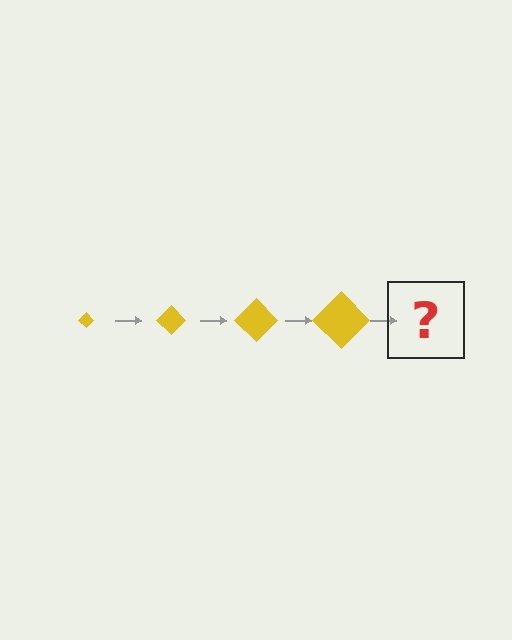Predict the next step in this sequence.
The next step is a yellow diamond, larger than the previous one.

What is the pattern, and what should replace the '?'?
The pattern is that the diamond gets progressively larger each step. The '?' should be a yellow diamond, larger than the previous one.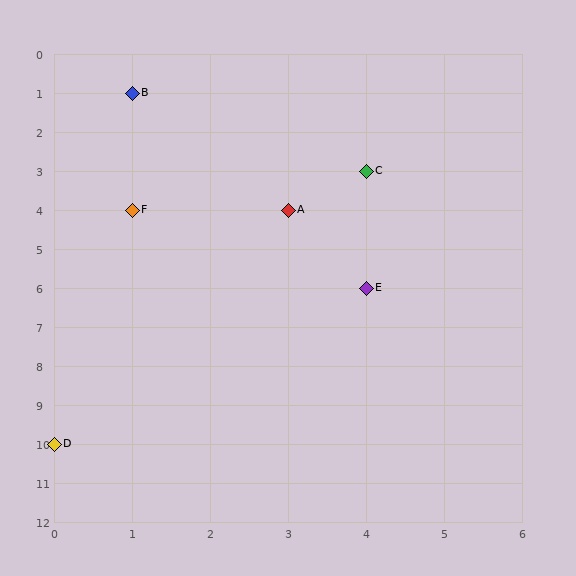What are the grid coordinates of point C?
Point C is at grid coordinates (4, 3).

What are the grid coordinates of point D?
Point D is at grid coordinates (0, 10).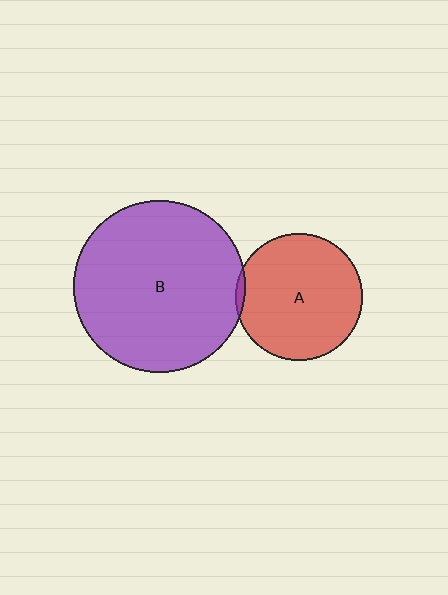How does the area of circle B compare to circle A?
Approximately 1.8 times.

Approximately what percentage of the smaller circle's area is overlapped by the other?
Approximately 5%.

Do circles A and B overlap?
Yes.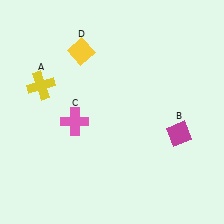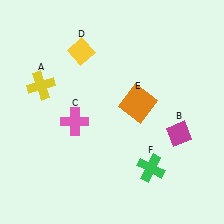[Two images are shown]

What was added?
An orange square (E), a green cross (F) were added in Image 2.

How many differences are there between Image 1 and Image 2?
There are 2 differences between the two images.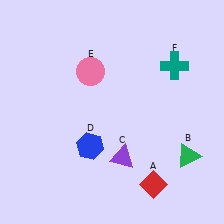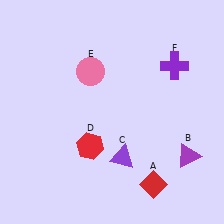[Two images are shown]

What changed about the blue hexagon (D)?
In Image 1, D is blue. In Image 2, it changed to red.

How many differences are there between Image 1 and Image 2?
There are 3 differences between the two images.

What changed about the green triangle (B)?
In Image 1, B is green. In Image 2, it changed to purple.